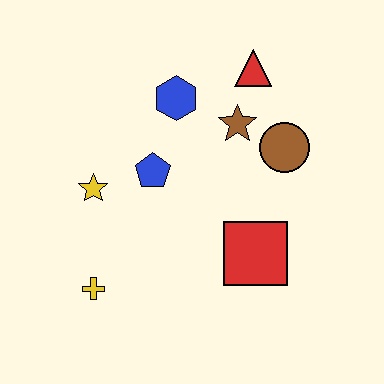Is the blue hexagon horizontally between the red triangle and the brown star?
No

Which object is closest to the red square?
The brown circle is closest to the red square.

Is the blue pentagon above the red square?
Yes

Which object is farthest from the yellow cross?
The red triangle is farthest from the yellow cross.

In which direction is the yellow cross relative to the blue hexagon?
The yellow cross is below the blue hexagon.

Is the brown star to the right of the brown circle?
No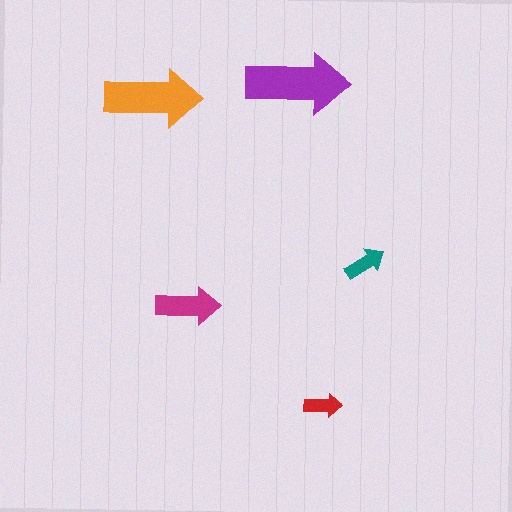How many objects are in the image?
There are 5 objects in the image.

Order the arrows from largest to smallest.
the purple one, the orange one, the magenta one, the teal one, the red one.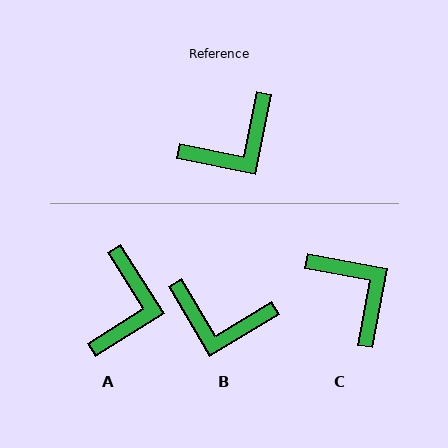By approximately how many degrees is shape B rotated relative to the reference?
Approximately 48 degrees clockwise.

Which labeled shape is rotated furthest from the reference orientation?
C, about 91 degrees away.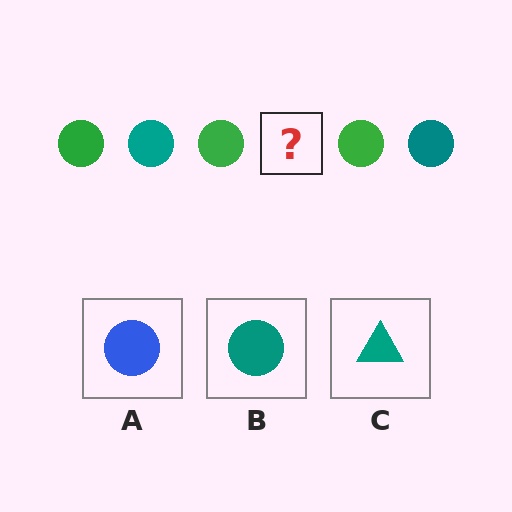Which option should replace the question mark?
Option B.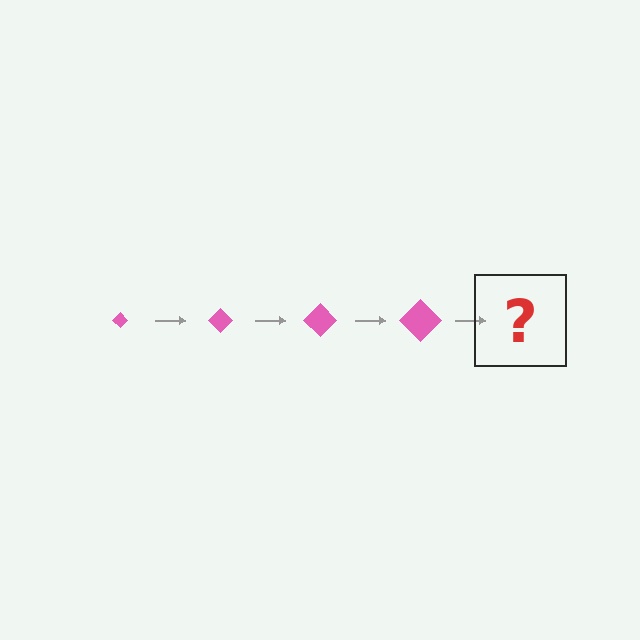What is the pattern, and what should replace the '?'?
The pattern is that the diamond gets progressively larger each step. The '?' should be a pink diamond, larger than the previous one.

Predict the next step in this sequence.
The next step is a pink diamond, larger than the previous one.